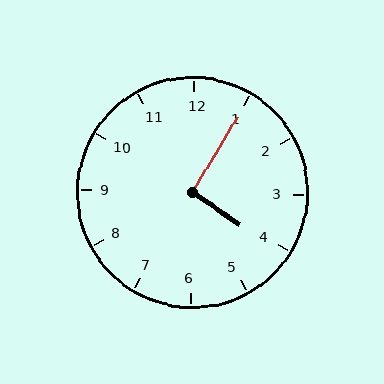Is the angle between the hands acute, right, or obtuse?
It is right.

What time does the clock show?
4:05.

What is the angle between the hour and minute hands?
Approximately 92 degrees.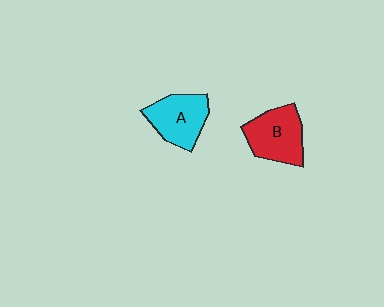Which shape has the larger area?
Shape B (red).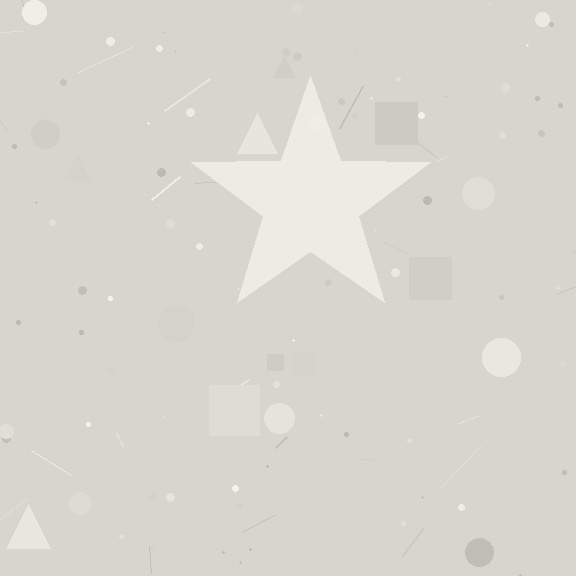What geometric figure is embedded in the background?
A star is embedded in the background.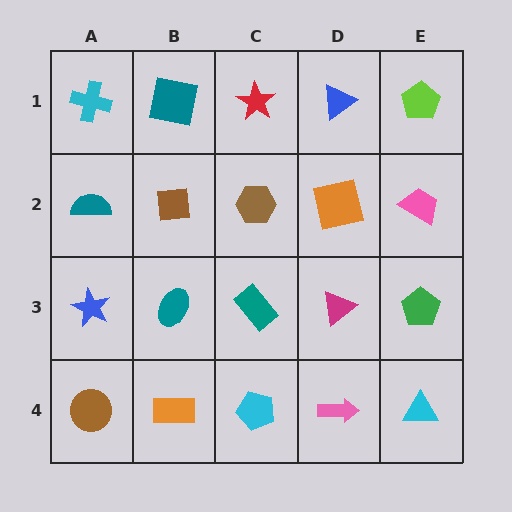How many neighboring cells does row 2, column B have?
4.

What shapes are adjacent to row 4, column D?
A magenta triangle (row 3, column D), a cyan pentagon (row 4, column C), a cyan triangle (row 4, column E).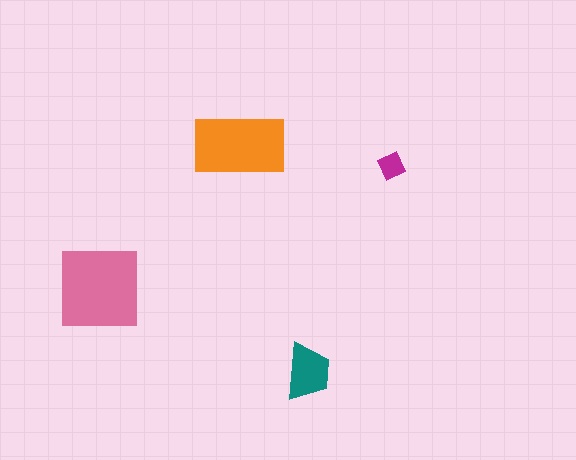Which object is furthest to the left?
The pink square is leftmost.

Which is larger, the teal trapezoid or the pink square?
The pink square.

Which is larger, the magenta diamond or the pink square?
The pink square.